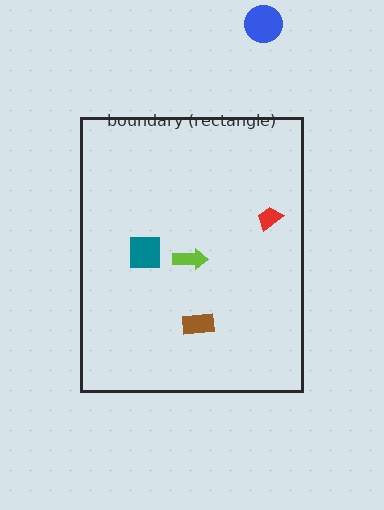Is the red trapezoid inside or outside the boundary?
Inside.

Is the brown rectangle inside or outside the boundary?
Inside.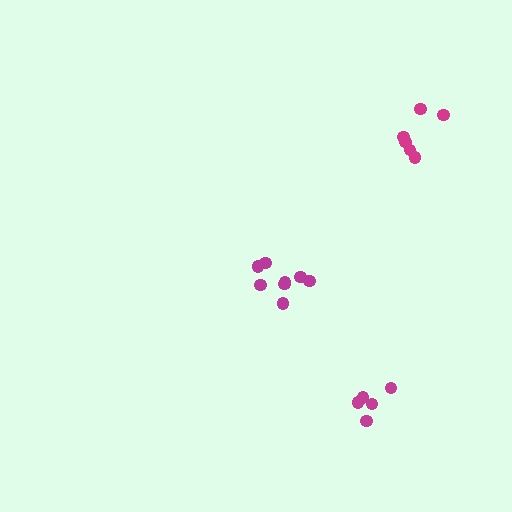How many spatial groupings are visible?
There are 3 spatial groupings.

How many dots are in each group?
Group 1: 8 dots, Group 2: 5 dots, Group 3: 6 dots (19 total).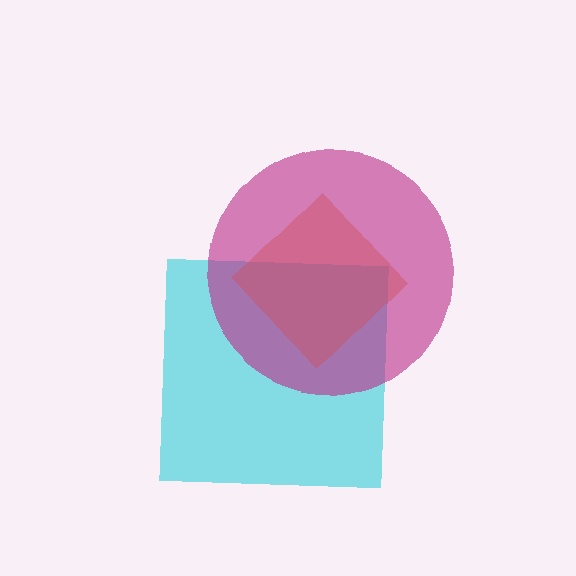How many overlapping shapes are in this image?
There are 3 overlapping shapes in the image.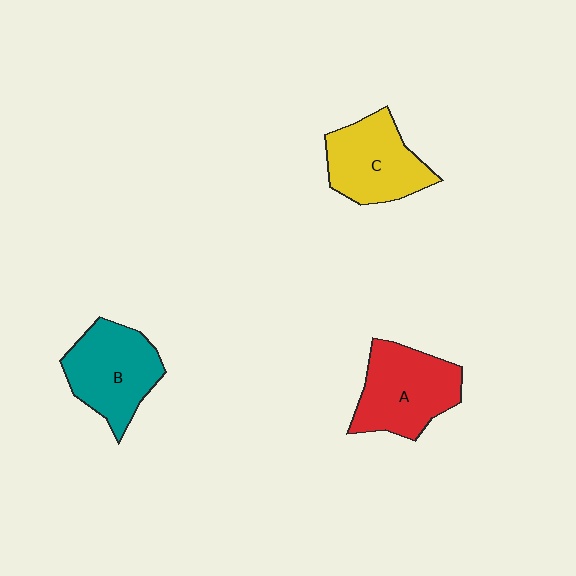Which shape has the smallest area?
Shape C (yellow).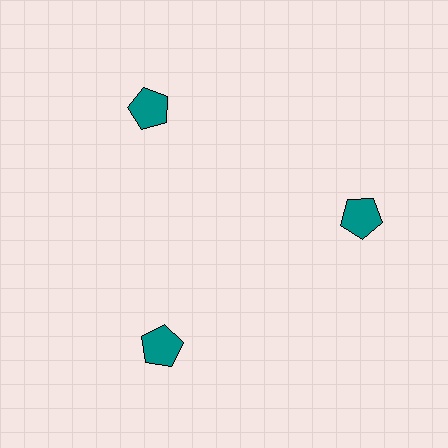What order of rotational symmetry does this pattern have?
This pattern has 3-fold rotational symmetry.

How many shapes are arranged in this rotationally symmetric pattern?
There are 3 shapes, arranged in 3 groups of 1.